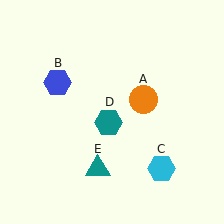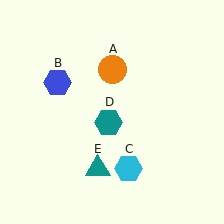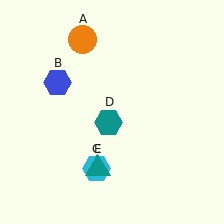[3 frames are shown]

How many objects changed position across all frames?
2 objects changed position: orange circle (object A), cyan hexagon (object C).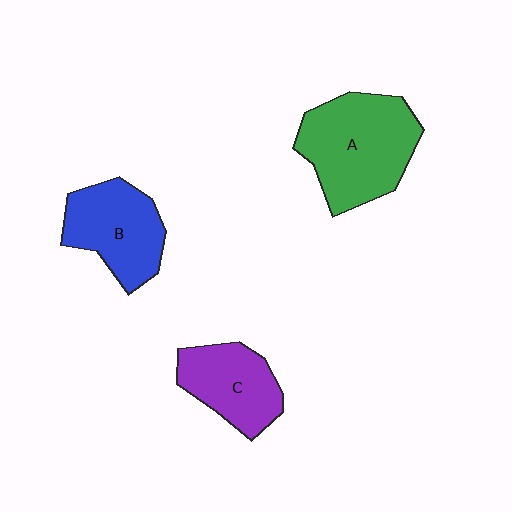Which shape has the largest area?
Shape A (green).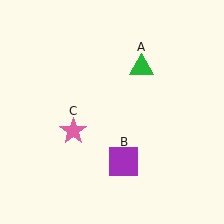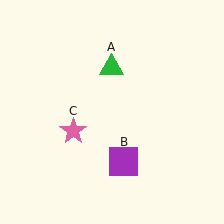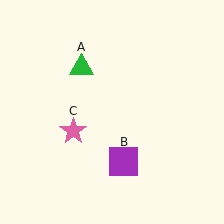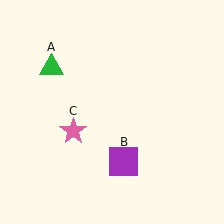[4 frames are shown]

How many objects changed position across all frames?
1 object changed position: green triangle (object A).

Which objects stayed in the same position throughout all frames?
Purple square (object B) and pink star (object C) remained stationary.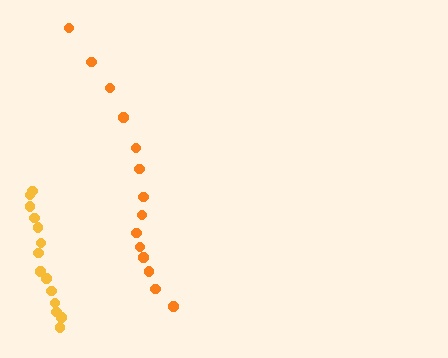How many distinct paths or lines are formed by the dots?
There are 2 distinct paths.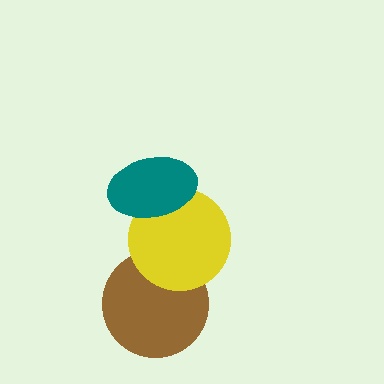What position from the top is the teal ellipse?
The teal ellipse is 1st from the top.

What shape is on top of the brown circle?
The yellow circle is on top of the brown circle.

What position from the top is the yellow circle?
The yellow circle is 2nd from the top.